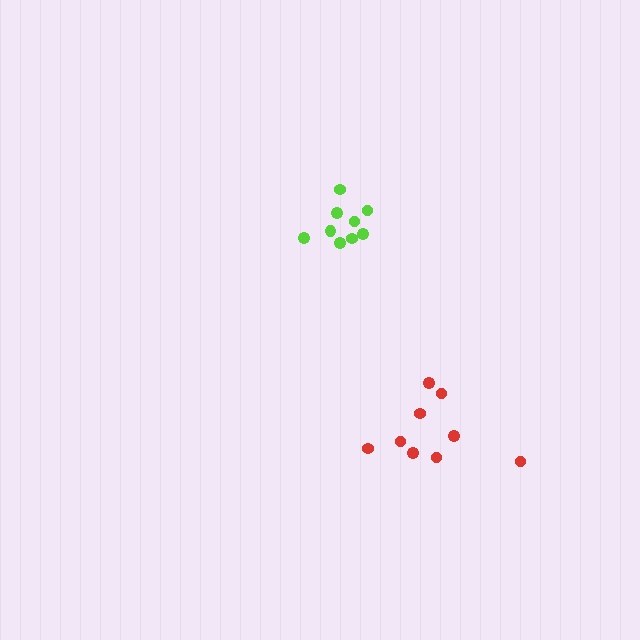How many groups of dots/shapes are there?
There are 2 groups.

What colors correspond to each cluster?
The clusters are colored: lime, red.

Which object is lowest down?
The red cluster is bottommost.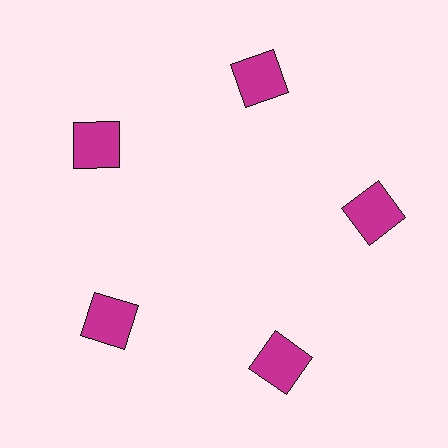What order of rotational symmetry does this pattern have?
This pattern has 5-fold rotational symmetry.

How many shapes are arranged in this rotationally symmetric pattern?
There are 5 shapes, arranged in 5 groups of 1.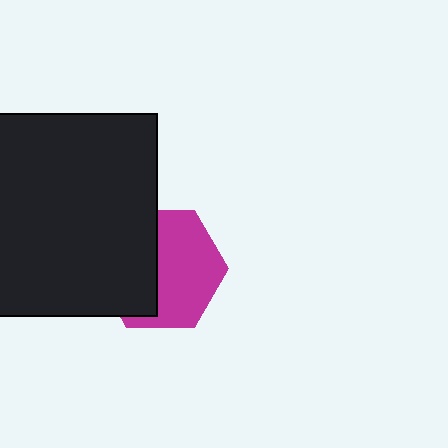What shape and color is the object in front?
The object in front is a black square.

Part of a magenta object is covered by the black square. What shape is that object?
It is a hexagon.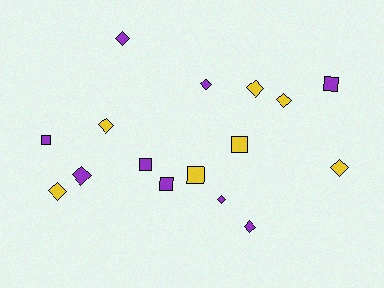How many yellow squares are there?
There are 2 yellow squares.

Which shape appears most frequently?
Diamond, with 10 objects.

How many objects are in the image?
There are 16 objects.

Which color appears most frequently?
Purple, with 9 objects.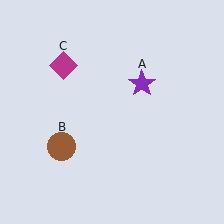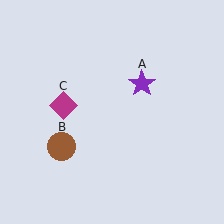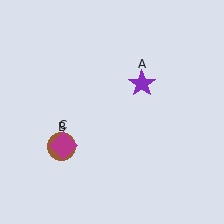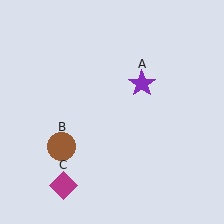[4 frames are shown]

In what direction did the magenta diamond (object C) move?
The magenta diamond (object C) moved down.